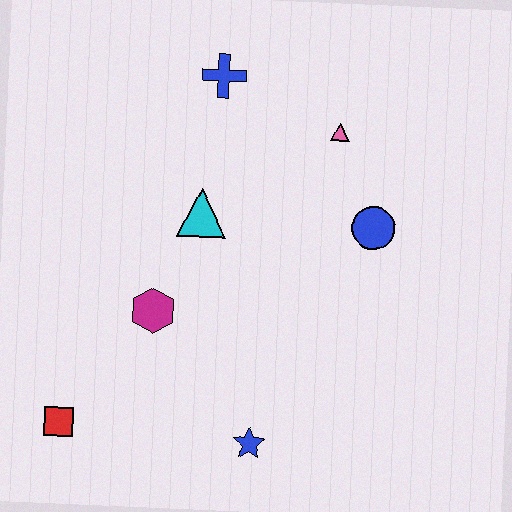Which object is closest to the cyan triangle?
The magenta hexagon is closest to the cyan triangle.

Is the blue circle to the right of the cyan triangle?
Yes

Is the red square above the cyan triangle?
No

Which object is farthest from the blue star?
The blue cross is farthest from the blue star.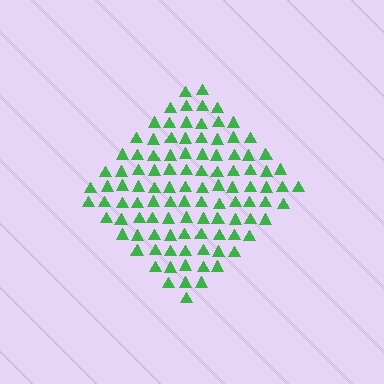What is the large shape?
The large shape is a diamond.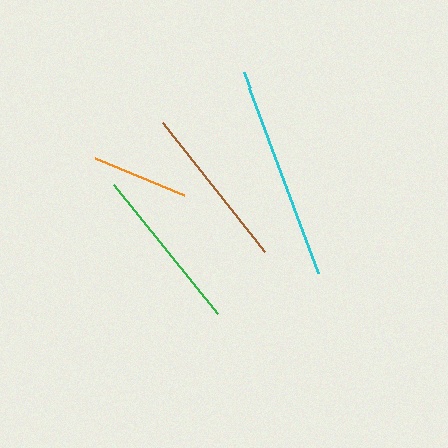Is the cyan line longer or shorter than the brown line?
The cyan line is longer than the brown line.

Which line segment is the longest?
The cyan line is the longest at approximately 214 pixels.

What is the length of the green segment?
The green segment is approximately 165 pixels long.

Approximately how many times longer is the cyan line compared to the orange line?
The cyan line is approximately 2.2 times the length of the orange line.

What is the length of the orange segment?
The orange segment is approximately 96 pixels long.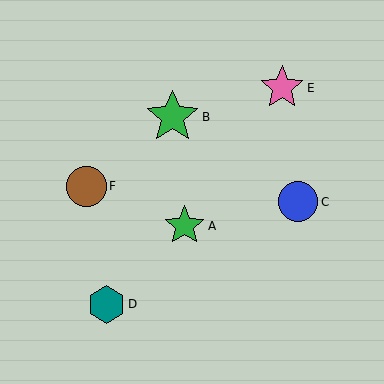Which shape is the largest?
The green star (labeled B) is the largest.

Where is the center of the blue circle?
The center of the blue circle is at (298, 202).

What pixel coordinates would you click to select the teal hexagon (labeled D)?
Click at (106, 304) to select the teal hexagon D.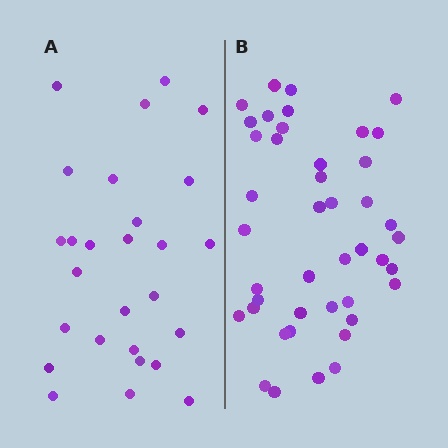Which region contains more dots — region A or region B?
Region B (the right region) has more dots.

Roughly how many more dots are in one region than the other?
Region B has approximately 15 more dots than region A.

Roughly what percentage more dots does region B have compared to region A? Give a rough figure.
About 60% more.